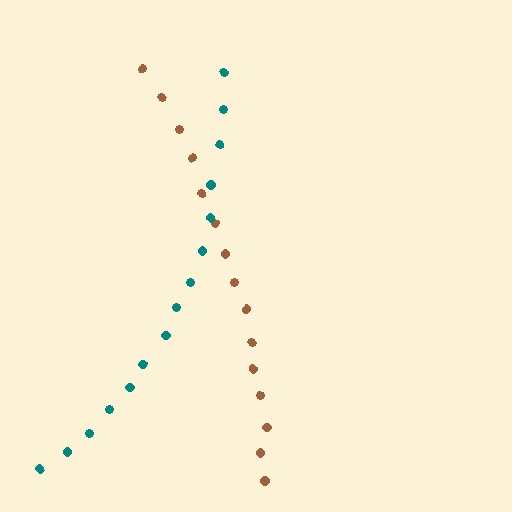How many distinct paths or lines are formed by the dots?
There are 2 distinct paths.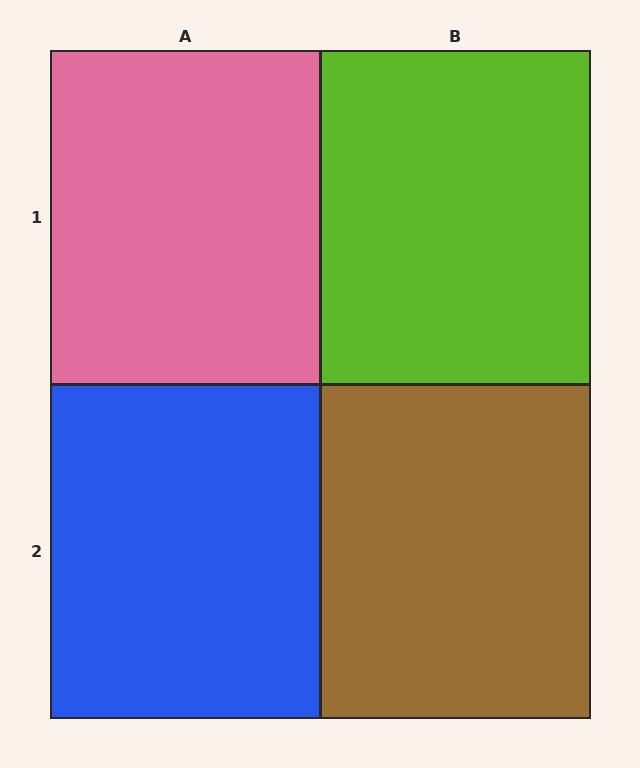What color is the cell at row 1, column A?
Pink.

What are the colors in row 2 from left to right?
Blue, brown.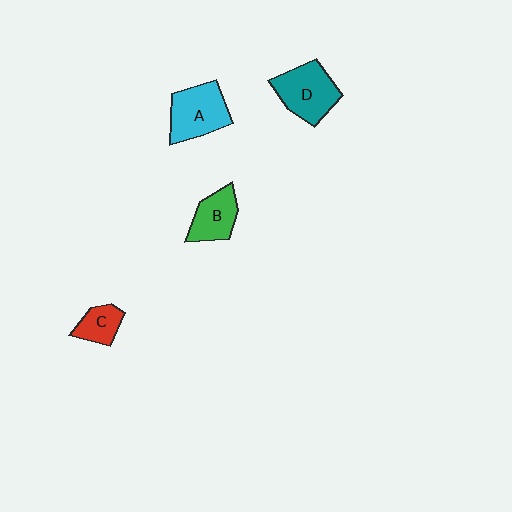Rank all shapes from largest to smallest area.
From largest to smallest: D (teal), A (cyan), B (green), C (red).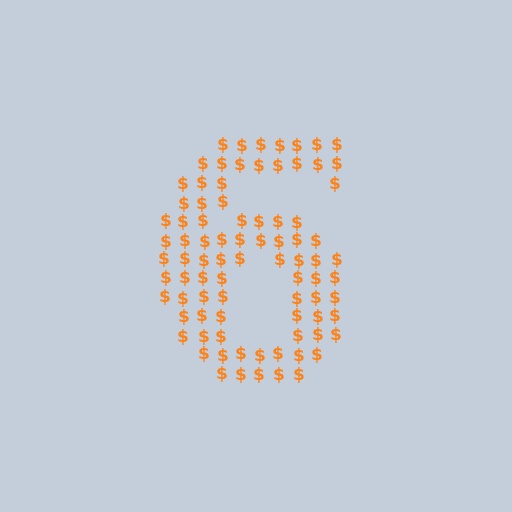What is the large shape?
The large shape is the digit 6.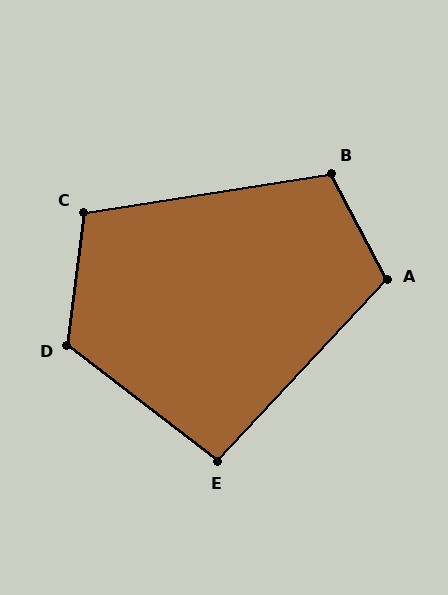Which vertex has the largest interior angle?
D, at approximately 121 degrees.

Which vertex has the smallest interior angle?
E, at approximately 95 degrees.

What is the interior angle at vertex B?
Approximately 109 degrees (obtuse).